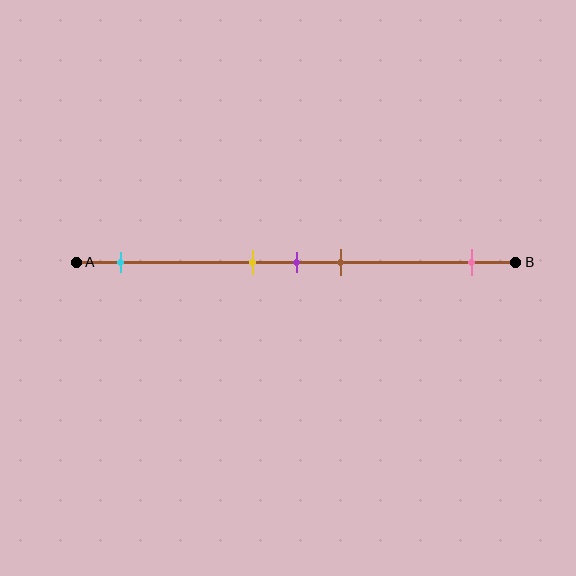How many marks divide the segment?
There are 5 marks dividing the segment.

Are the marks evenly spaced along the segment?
No, the marks are not evenly spaced.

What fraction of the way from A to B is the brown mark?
The brown mark is approximately 60% (0.6) of the way from A to B.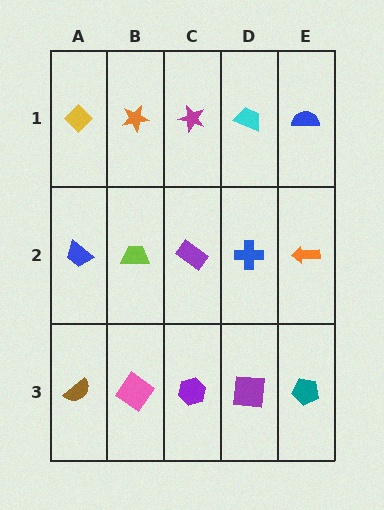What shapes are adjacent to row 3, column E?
An orange arrow (row 2, column E), a purple square (row 3, column D).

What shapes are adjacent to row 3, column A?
A blue trapezoid (row 2, column A), a pink diamond (row 3, column B).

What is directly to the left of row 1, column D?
A magenta star.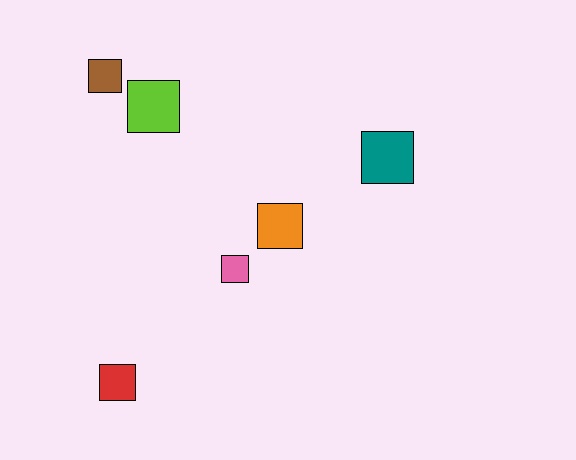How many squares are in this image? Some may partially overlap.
There are 6 squares.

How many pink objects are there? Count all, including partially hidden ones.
There is 1 pink object.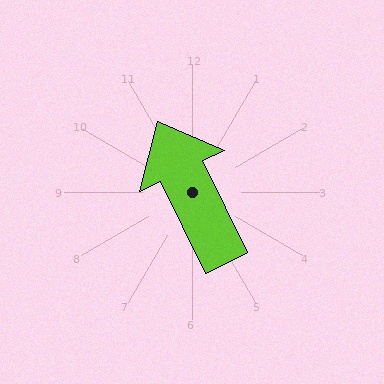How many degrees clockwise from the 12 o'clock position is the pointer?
Approximately 334 degrees.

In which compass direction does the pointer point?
Northwest.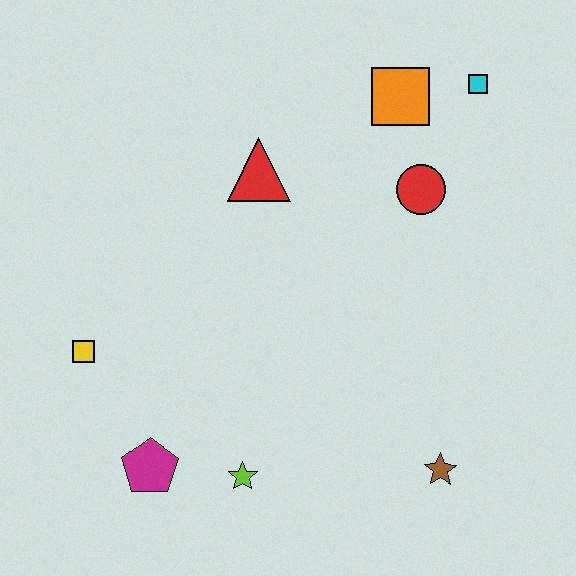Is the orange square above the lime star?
Yes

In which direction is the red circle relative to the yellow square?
The red circle is to the right of the yellow square.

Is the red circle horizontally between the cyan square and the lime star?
Yes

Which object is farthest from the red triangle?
The brown star is farthest from the red triangle.